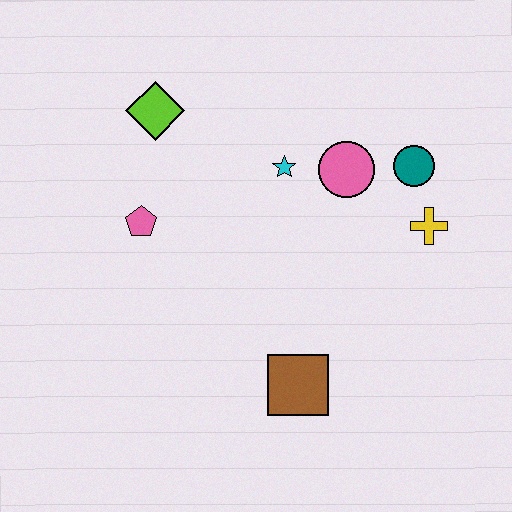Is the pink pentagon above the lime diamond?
No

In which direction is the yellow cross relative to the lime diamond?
The yellow cross is to the right of the lime diamond.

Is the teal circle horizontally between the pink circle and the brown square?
No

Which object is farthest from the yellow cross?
The lime diamond is farthest from the yellow cross.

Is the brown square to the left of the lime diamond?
No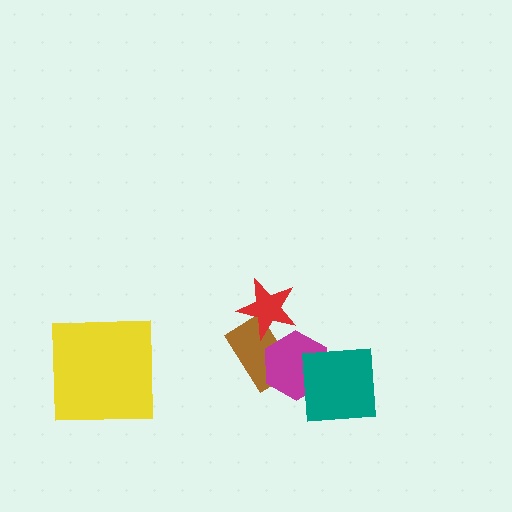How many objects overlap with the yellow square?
0 objects overlap with the yellow square.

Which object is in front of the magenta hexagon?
The teal square is in front of the magenta hexagon.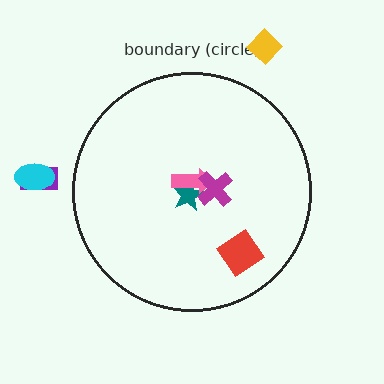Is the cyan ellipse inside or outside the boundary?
Outside.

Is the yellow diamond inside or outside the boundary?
Outside.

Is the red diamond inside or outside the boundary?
Inside.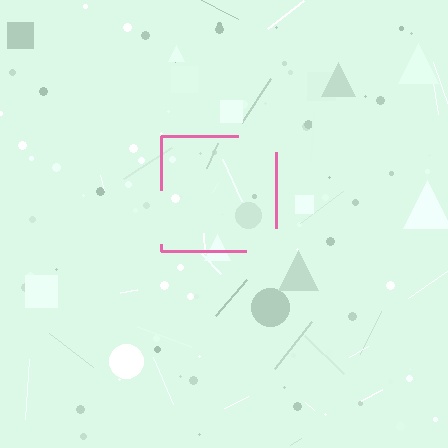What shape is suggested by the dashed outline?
The dashed outline suggests a square.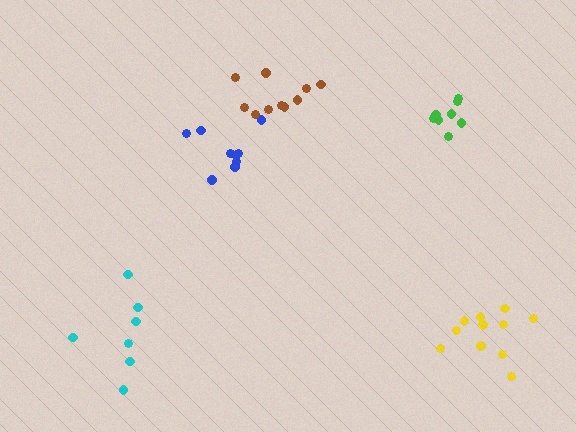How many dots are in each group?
Group 1: 9 dots, Group 2: 8 dots, Group 3: 10 dots, Group 4: 7 dots, Group 5: 11 dots (45 total).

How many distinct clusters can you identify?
There are 5 distinct clusters.